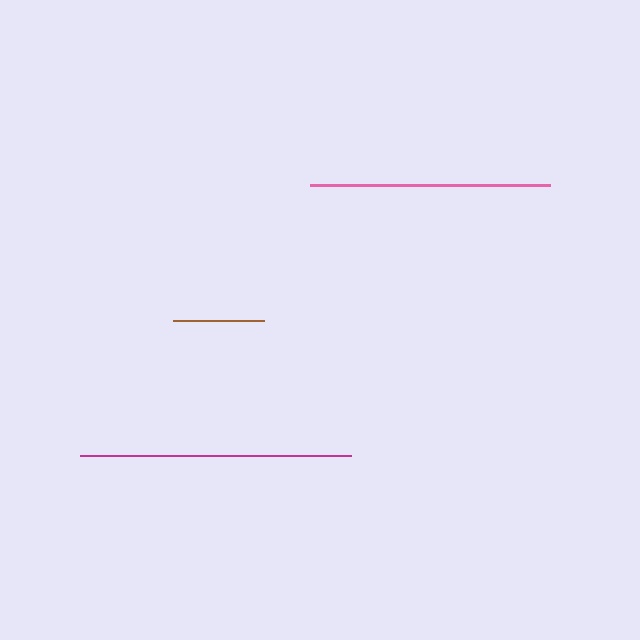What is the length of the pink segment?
The pink segment is approximately 240 pixels long.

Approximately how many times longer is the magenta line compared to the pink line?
The magenta line is approximately 1.1 times the length of the pink line.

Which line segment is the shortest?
The brown line is the shortest at approximately 91 pixels.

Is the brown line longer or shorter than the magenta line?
The magenta line is longer than the brown line.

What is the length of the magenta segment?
The magenta segment is approximately 271 pixels long.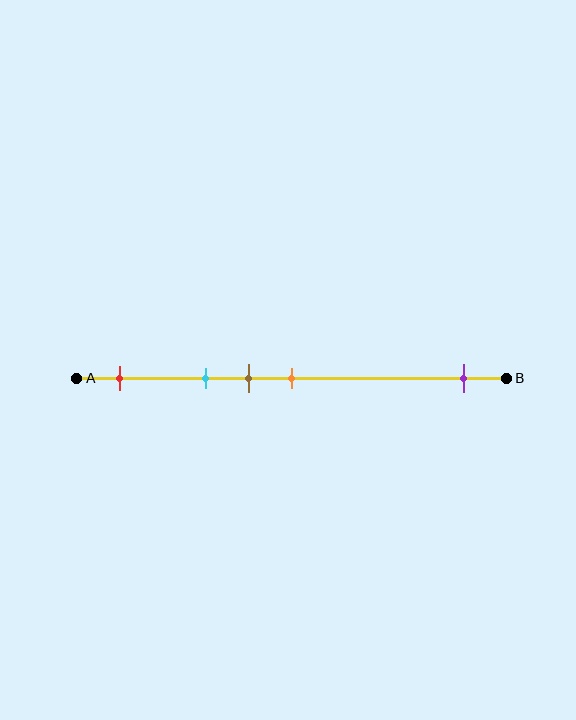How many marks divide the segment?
There are 5 marks dividing the segment.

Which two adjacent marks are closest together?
The brown and orange marks are the closest adjacent pair.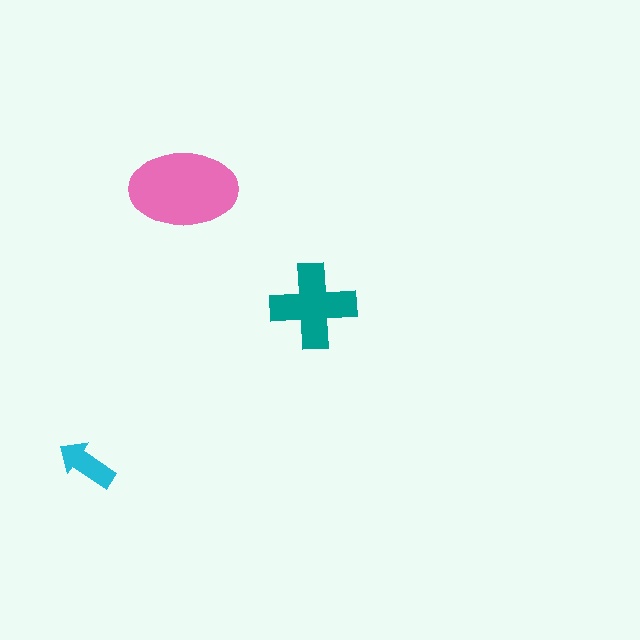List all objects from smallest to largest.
The cyan arrow, the teal cross, the pink ellipse.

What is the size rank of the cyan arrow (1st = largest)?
3rd.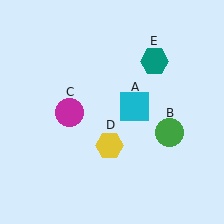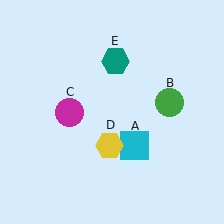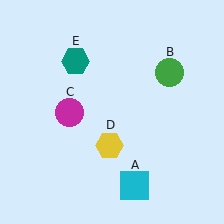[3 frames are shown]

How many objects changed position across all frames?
3 objects changed position: cyan square (object A), green circle (object B), teal hexagon (object E).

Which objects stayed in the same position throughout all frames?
Magenta circle (object C) and yellow hexagon (object D) remained stationary.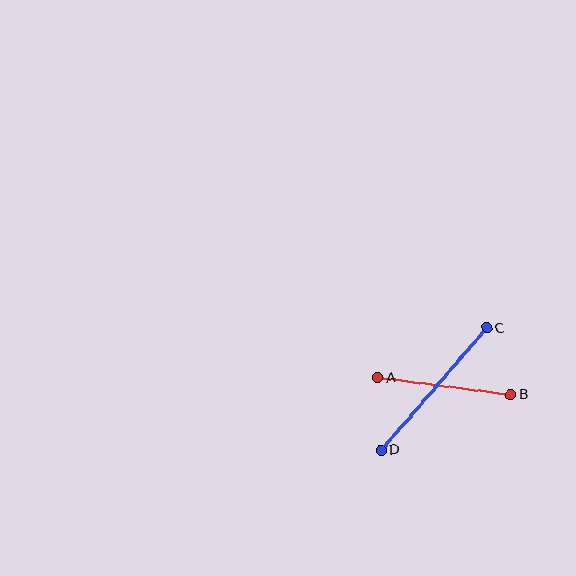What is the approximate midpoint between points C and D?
The midpoint is at approximately (434, 389) pixels.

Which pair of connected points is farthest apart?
Points C and D are farthest apart.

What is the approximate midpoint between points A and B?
The midpoint is at approximately (444, 386) pixels.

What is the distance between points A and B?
The distance is approximately 134 pixels.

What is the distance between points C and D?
The distance is approximately 162 pixels.